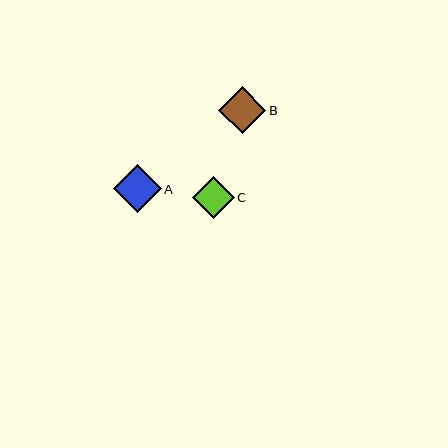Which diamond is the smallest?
Diamond C is the smallest with a size of approximately 42 pixels.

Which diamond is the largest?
Diamond A is the largest with a size of approximately 47 pixels.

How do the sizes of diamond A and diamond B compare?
Diamond A and diamond B are approximately the same size.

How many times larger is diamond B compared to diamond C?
Diamond B is approximately 1.1 times the size of diamond C.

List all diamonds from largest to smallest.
From largest to smallest: A, B, C.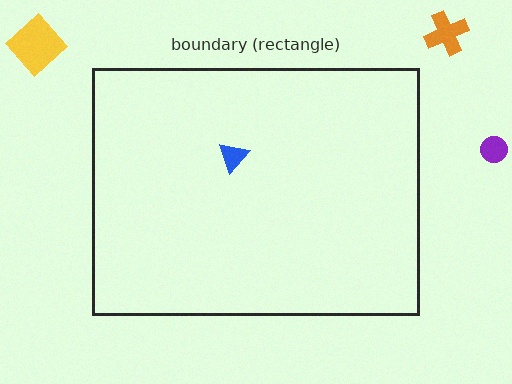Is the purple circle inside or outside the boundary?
Outside.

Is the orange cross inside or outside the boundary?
Outside.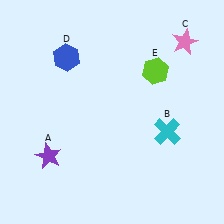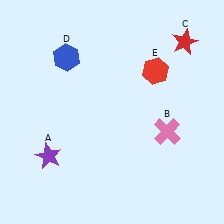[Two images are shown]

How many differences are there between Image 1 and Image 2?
There are 3 differences between the two images.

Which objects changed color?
B changed from cyan to pink. C changed from pink to red. E changed from lime to red.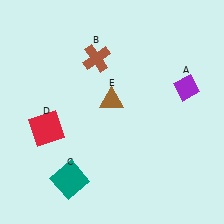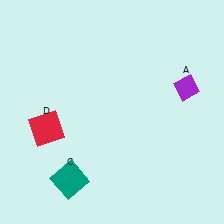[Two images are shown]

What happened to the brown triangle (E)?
The brown triangle (E) was removed in Image 2. It was in the top-left area of Image 1.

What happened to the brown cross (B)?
The brown cross (B) was removed in Image 2. It was in the top-left area of Image 1.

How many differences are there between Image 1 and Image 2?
There are 2 differences between the two images.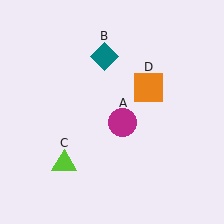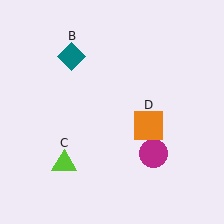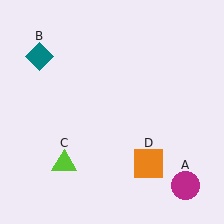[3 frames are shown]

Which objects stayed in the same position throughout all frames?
Lime triangle (object C) remained stationary.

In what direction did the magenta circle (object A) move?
The magenta circle (object A) moved down and to the right.